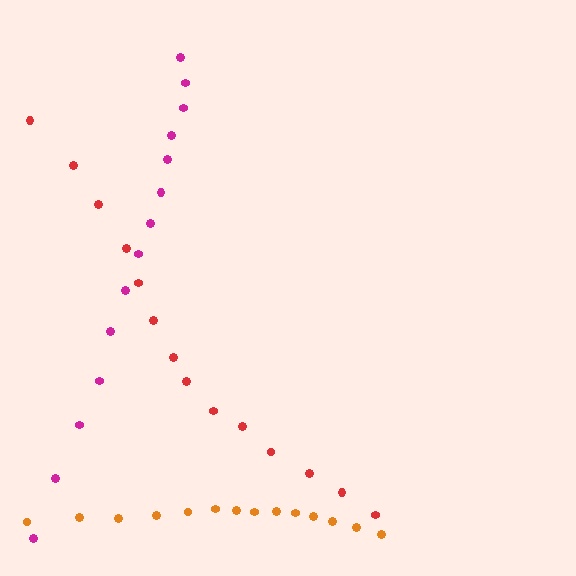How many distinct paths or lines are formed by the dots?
There are 3 distinct paths.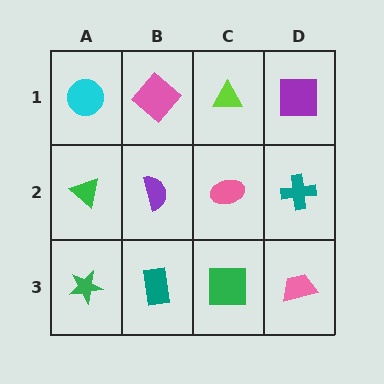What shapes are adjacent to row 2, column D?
A purple square (row 1, column D), a pink trapezoid (row 3, column D), a pink ellipse (row 2, column C).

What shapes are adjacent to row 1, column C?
A pink ellipse (row 2, column C), a pink diamond (row 1, column B), a purple square (row 1, column D).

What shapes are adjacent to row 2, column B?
A pink diamond (row 1, column B), a teal rectangle (row 3, column B), a green triangle (row 2, column A), a pink ellipse (row 2, column C).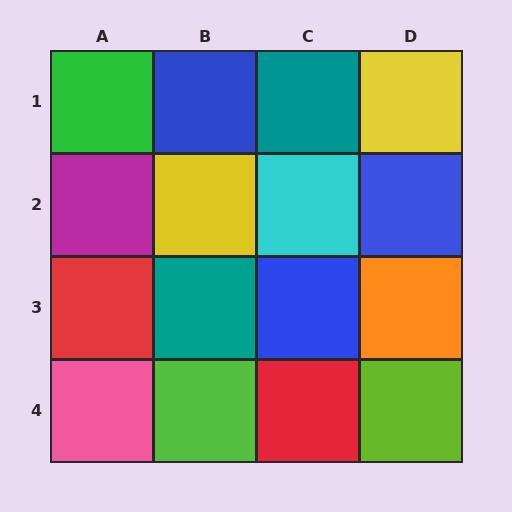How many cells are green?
1 cell is green.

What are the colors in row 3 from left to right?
Red, teal, blue, orange.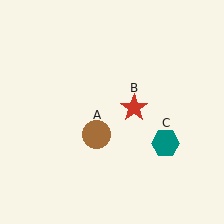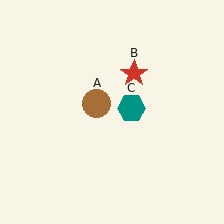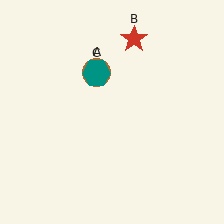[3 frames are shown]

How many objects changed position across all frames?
3 objects changed position: brown circle (object A), red star (object B), teal hexagon (object C).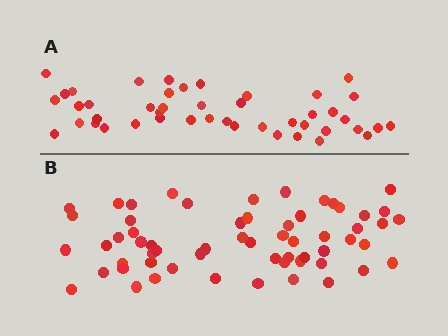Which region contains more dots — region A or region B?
Region B (the bottom region) has more dots.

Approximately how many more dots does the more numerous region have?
Region B has approximately 15 more dots than region A.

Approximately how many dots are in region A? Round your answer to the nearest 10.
About 40 dots. (The exact count is 45, which rounds to 40.)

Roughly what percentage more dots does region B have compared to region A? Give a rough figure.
About 35% more.